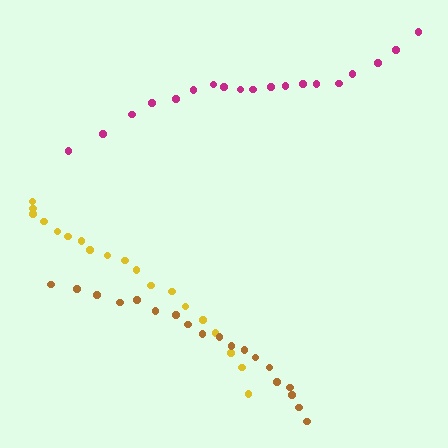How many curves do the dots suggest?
There are 3 distinct paths.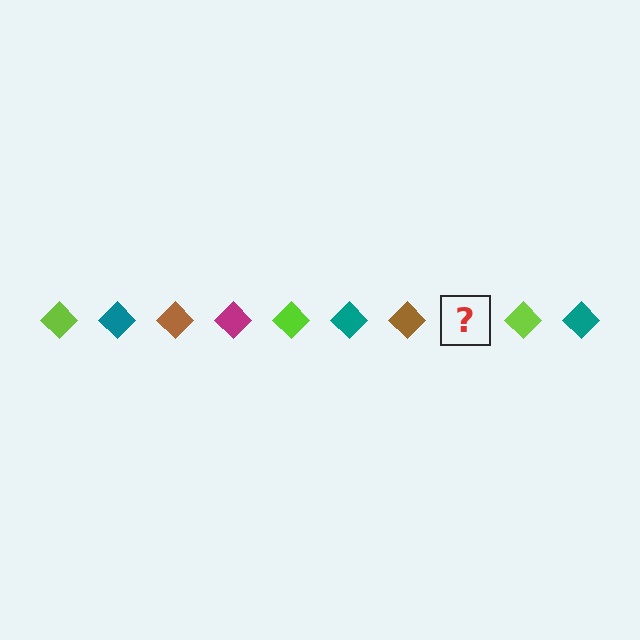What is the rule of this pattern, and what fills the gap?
The rule is that the pattern cycles through lime, teal, brown, magenta diamonds. The gap should be filled with a magenta diamond.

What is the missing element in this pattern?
The missing element is a magenta diamond.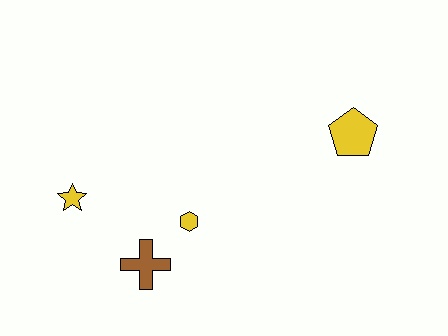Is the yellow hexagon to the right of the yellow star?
Yes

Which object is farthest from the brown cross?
The yellow pentagon is farthest from the brown cross.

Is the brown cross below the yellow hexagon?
Yes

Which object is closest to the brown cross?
The yellow hexagon is closest to the brown cross.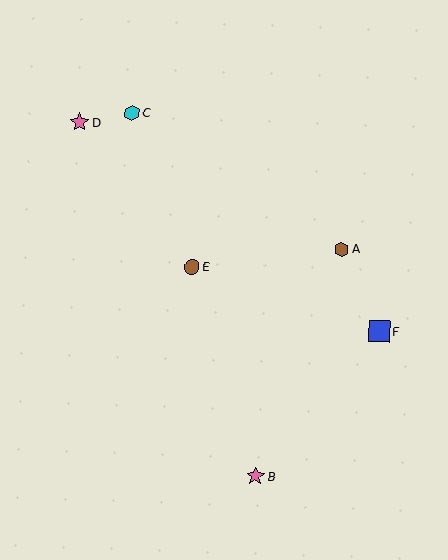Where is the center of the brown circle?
The center of the brown circle is at (192, 267).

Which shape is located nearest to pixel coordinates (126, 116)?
The cyan hexagon (labeled C) at (132, 113) is nearest to that location.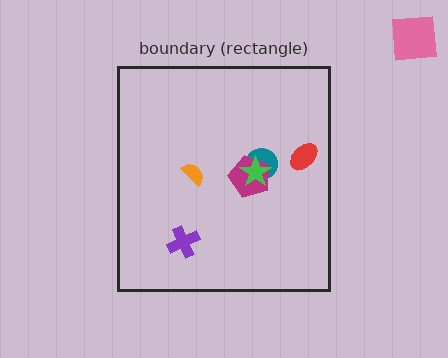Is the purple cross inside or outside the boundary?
Inside.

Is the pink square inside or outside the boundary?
Outside.